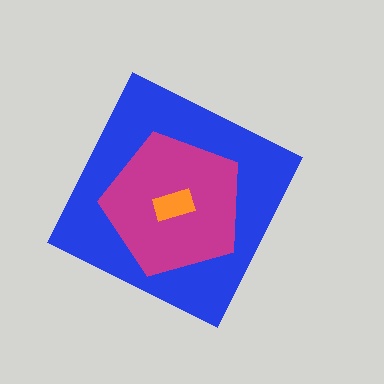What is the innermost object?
The orange rectangle.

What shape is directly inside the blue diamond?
The magenta pentagon.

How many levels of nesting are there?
3.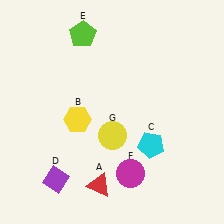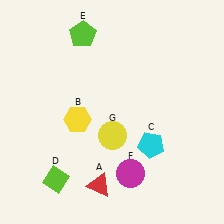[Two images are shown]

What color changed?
The diamond (D) changed from purple in Image 1 to lime in Image 2.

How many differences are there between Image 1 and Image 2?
There is 1 difference between the two images.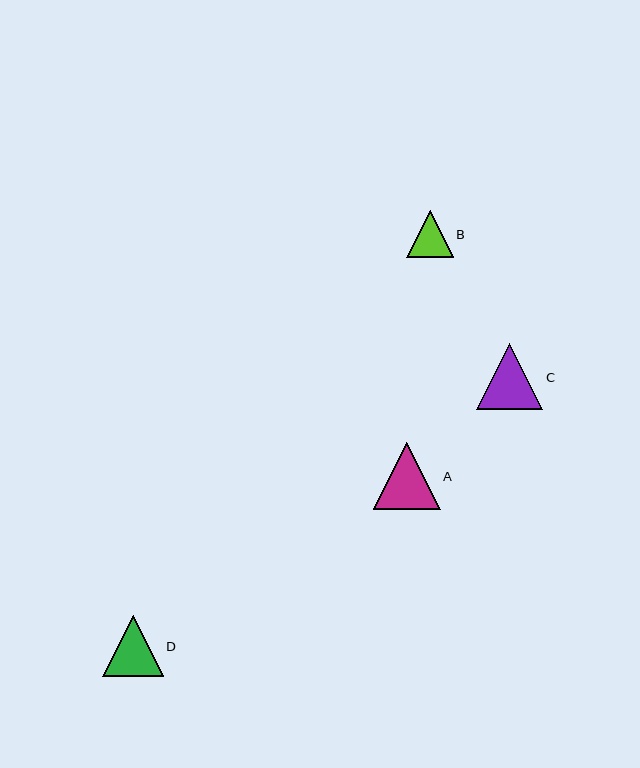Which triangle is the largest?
Triangle A is the largest with a size of approximately 67 pixels.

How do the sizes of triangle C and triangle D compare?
Triangle C and triangle D are approximately the same size.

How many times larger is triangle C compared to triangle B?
Triangle C is approximately 1.4 times the size of triangle B.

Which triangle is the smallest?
Triangle B is the smallest with a size of approximately 47 pixels.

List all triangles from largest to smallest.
From largest to smallest: A, C, D, B.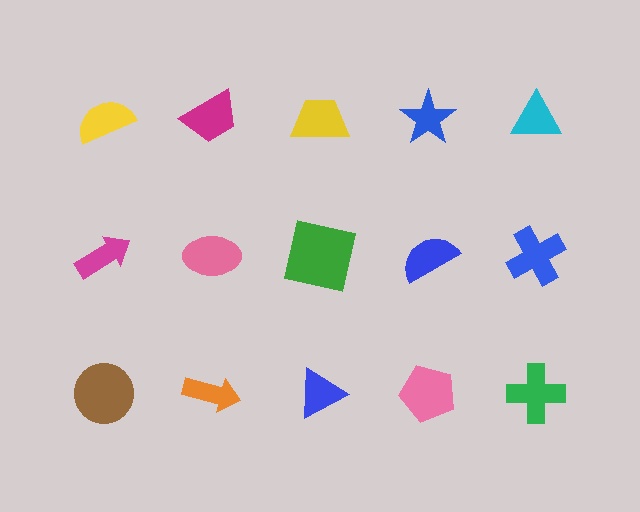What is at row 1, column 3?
A yellow trapezoid.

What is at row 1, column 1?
A yellow semicircle.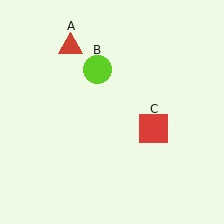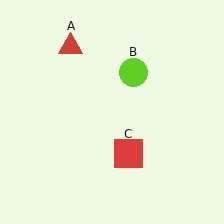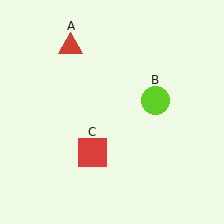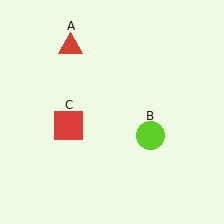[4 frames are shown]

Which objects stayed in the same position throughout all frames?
Red triangle (object A) remained stationary.